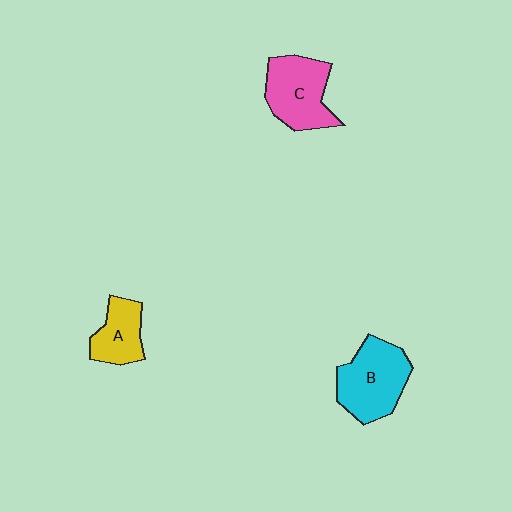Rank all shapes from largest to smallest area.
From largest to smallest: B (cyan), C (pink), A (yellow).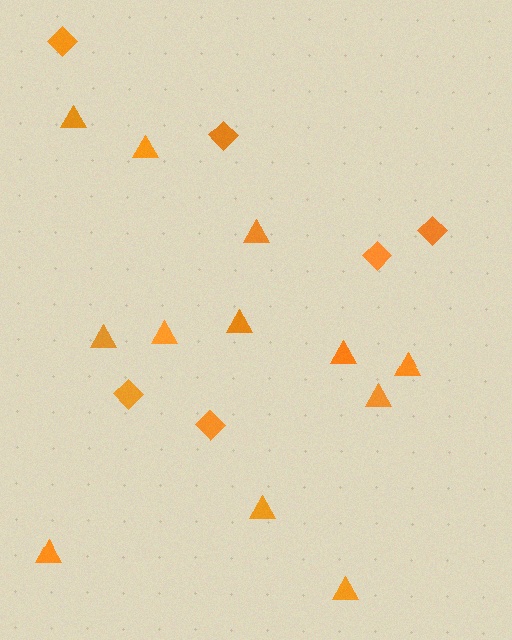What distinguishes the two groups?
There are 2 groups: one group of triangles (12) and one group of diamonds (6).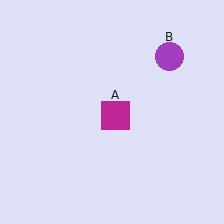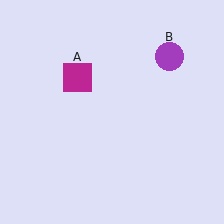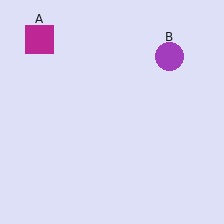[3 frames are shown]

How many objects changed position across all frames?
1 object changed position: magenta square (object A).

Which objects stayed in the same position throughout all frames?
Purple circle (object B) remained stationary.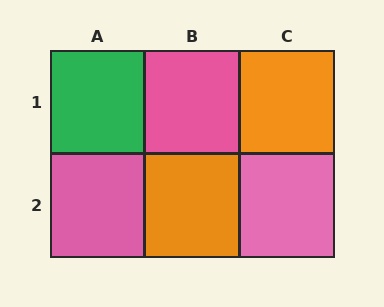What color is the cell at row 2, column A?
Pink.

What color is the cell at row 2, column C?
Pink.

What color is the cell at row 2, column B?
Orange.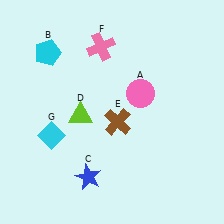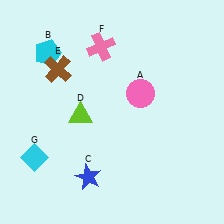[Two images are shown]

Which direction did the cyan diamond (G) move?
The cyan diamond (G) moved down.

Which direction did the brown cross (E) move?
The brown cross (E) moved left.